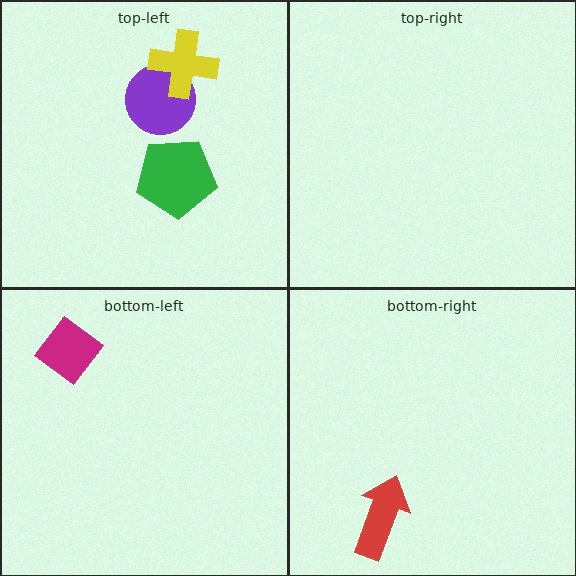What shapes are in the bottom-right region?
The red arrow.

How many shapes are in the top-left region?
3.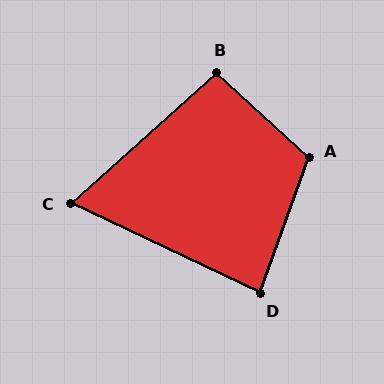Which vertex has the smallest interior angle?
C, at approximately 67 degrees.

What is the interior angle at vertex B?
Approximately 96 degrees (obtuse).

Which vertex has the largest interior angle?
A, at approximately 113 degrees.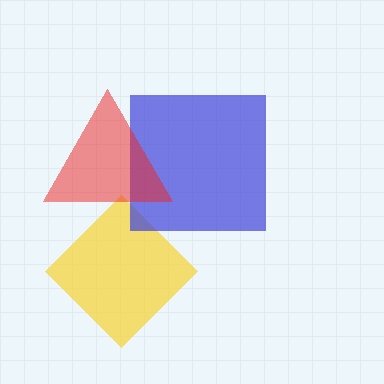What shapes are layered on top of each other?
The layered shapes are: a yellow diamond, a blue square, a red triangle.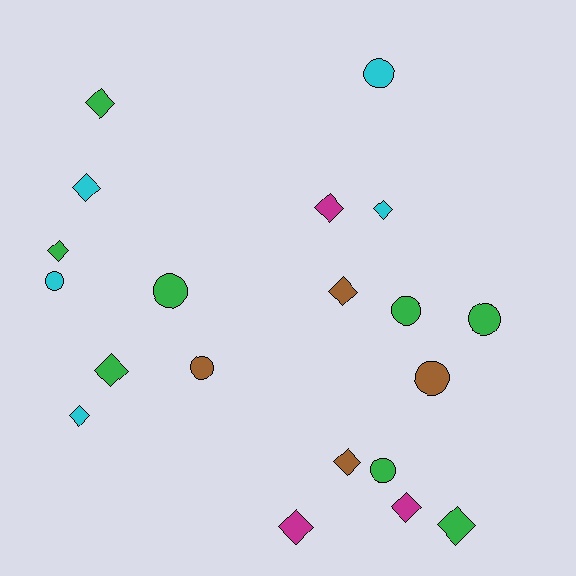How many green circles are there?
There are 4 green circles.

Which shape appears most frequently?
Diamond, with 12 objects.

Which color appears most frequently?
Green, with 8 objects.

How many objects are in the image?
There are 20 objects.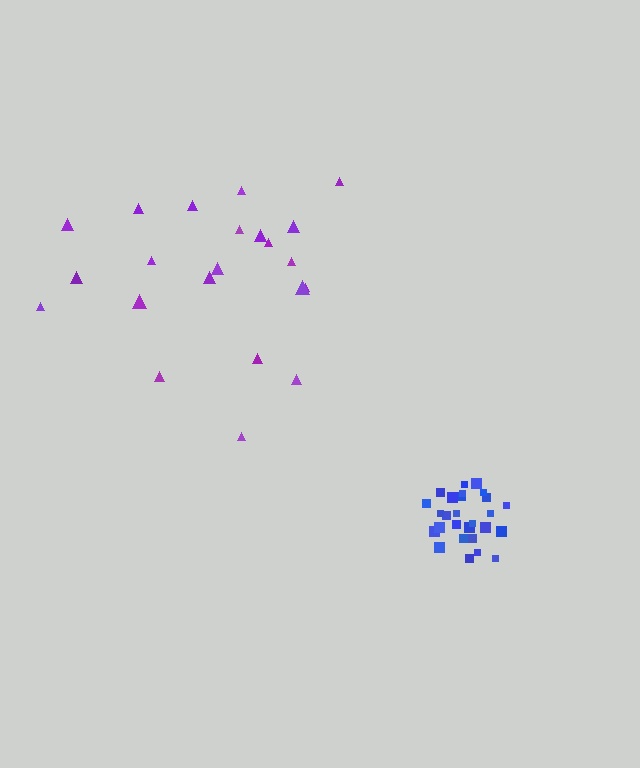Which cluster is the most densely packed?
Blue.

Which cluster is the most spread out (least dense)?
Purple.